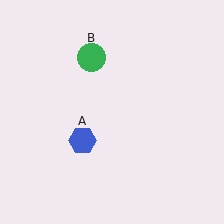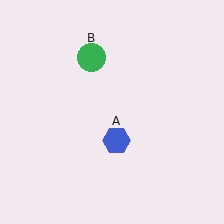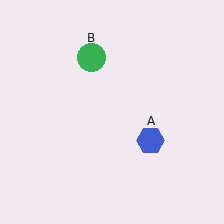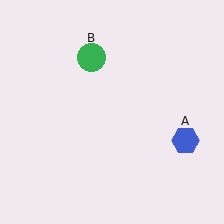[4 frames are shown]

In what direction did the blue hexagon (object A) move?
The blue hexagon (object A) moved right.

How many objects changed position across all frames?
1 object changed position: blue hexagon (object A).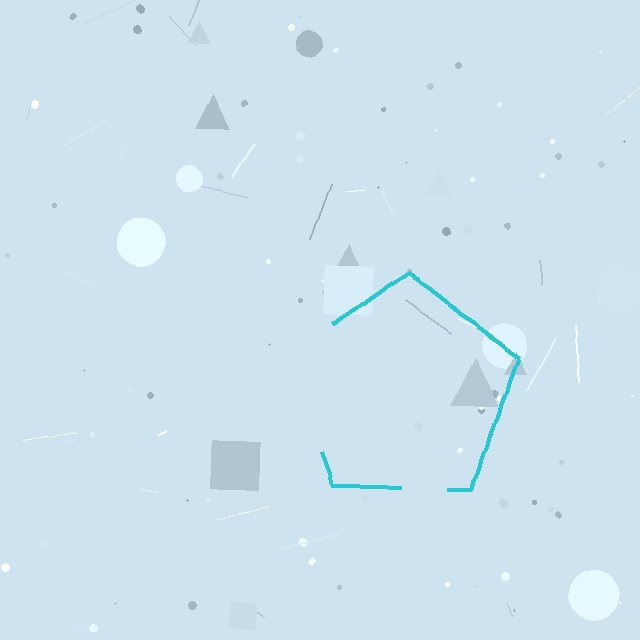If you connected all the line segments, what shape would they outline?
They would outline a pentagon.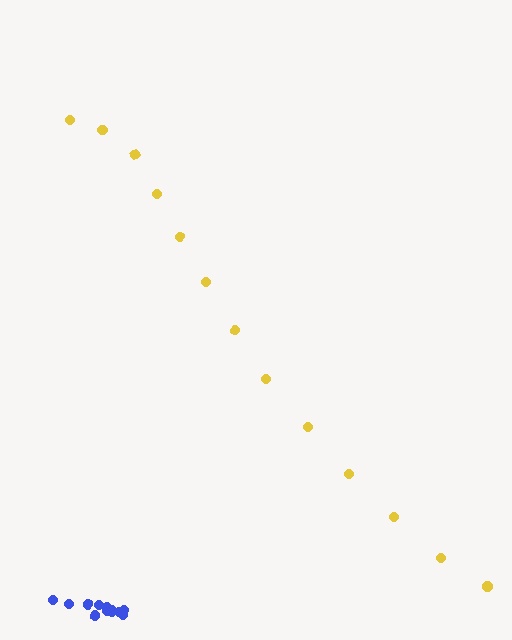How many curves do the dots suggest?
There are 2 distinct paths.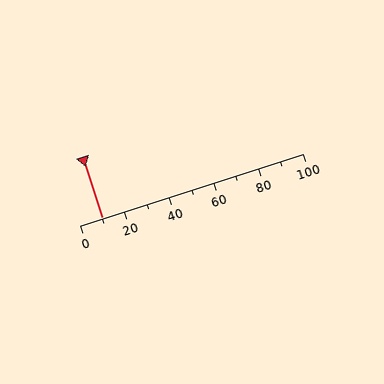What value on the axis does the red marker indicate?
The marker indicates approximately 10.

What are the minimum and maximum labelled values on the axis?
The axis runs from 0 to 100.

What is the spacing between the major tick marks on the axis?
The major ticks are spaced 20 apart.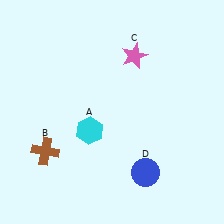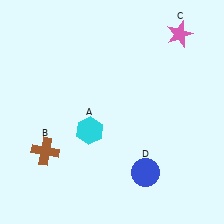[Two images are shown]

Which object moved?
The pink star (C) moved right.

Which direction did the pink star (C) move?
The pink star (C) moved right.